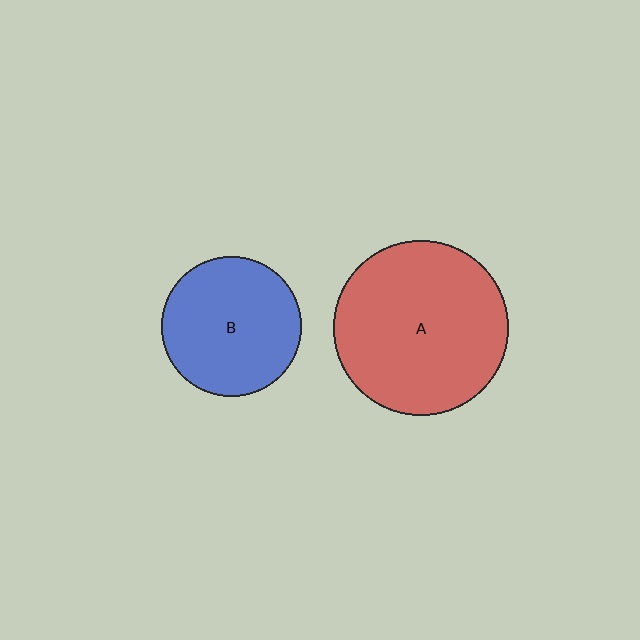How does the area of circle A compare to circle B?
Approximately 1.6 times.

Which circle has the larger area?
Circle A (red).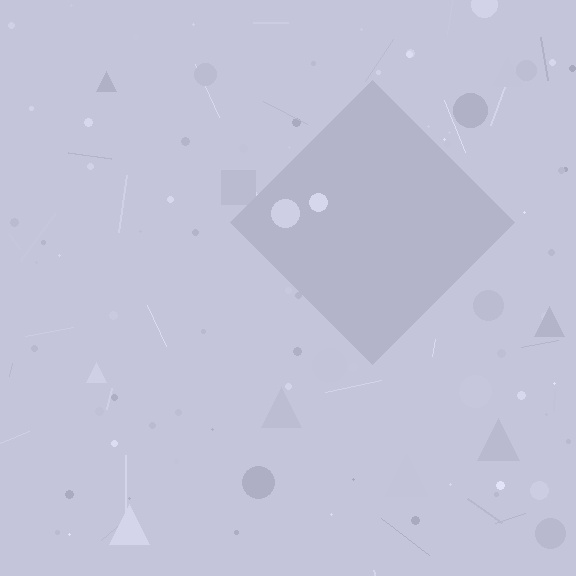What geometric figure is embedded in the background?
A diamond is embedded in the background.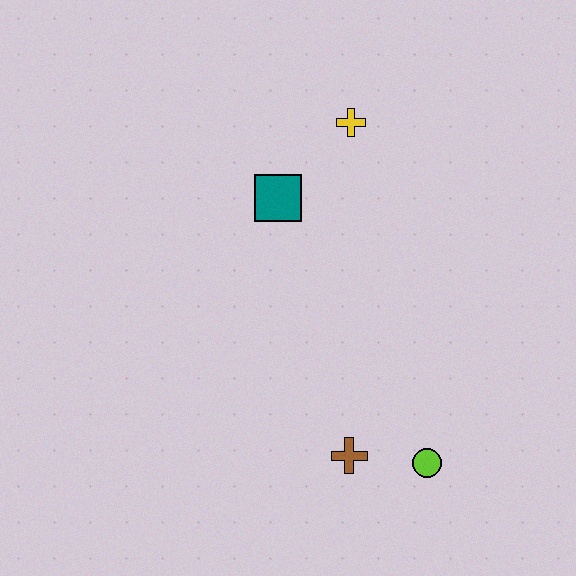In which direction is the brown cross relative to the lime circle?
The brown cross is to the left of the lime circle.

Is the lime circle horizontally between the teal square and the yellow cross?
No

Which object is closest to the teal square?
The yellow cross is closest to the teal square.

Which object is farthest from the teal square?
The lime circle is farthest from the teal square.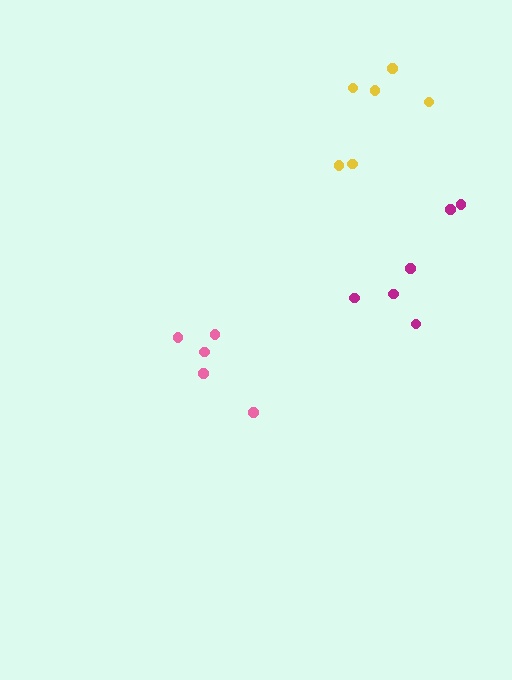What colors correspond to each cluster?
The clusters are colored: magenta, yellow, pink.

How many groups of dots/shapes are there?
There are 3 groups.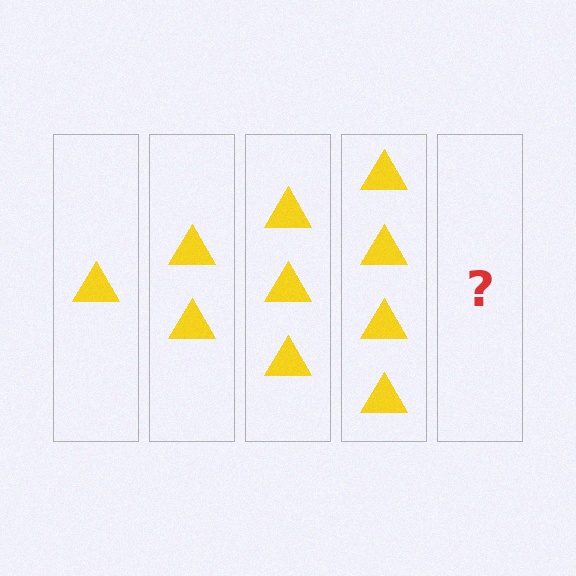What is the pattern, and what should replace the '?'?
The pattern is that each step adds one more triangle. The '?' should be 5 triangles.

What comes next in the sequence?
The next element should be 5 triangles.